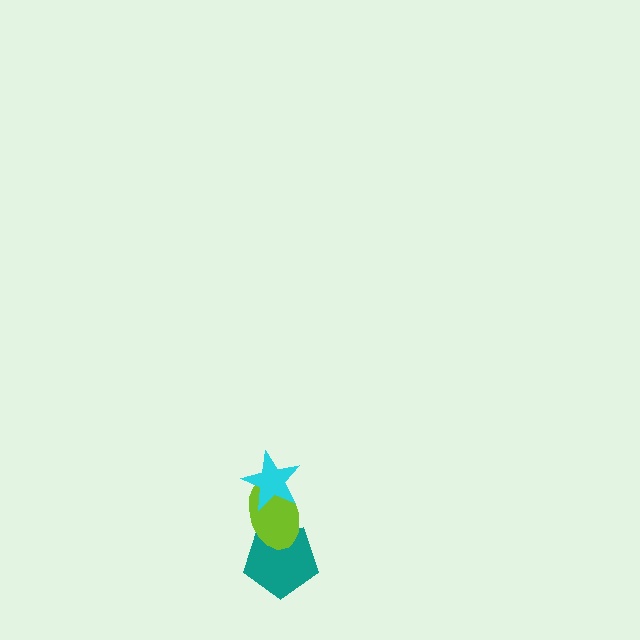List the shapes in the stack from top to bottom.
From top to bottom: the cyan star, the lime ellipse, the teal pentagon.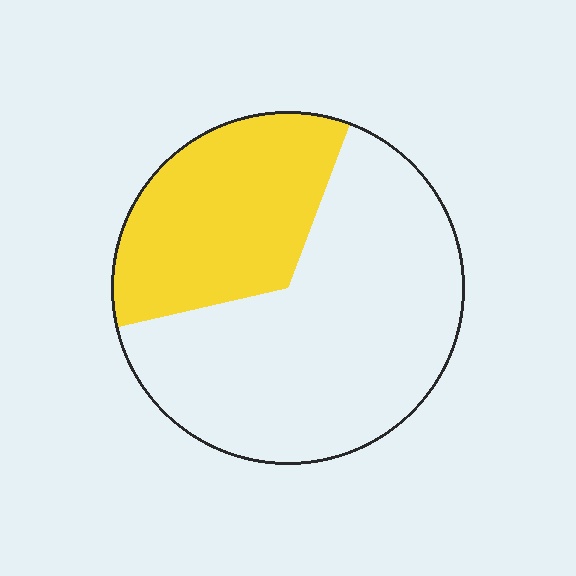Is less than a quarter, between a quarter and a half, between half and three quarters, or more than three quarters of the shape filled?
Between a quarter and a half.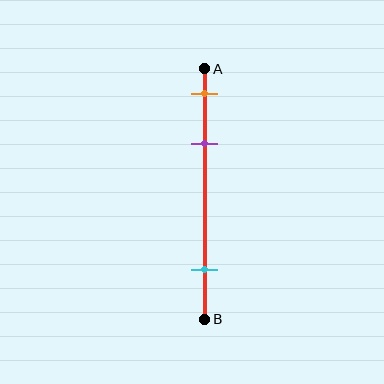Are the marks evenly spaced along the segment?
No, the marks are not evenly spaced.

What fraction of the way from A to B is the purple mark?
The purple mark is approximately 30% (0.3) of the way from A to B.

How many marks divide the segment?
There are 3 marks dividing the segment.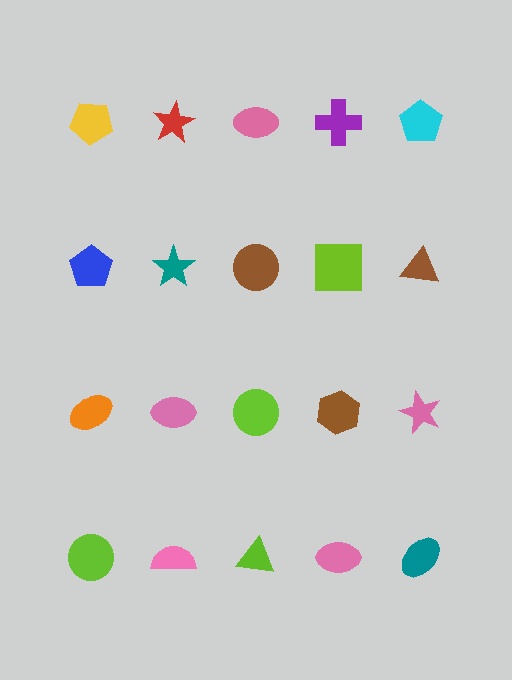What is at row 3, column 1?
An orange ellipse.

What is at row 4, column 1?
A lime circle.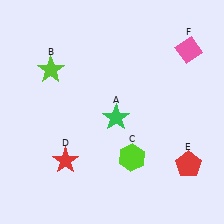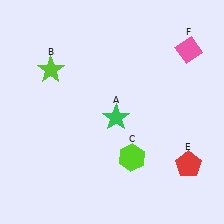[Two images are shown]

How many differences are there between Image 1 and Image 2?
There is 1 difference between the two images.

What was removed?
The red star (D) was removed in Image 2.